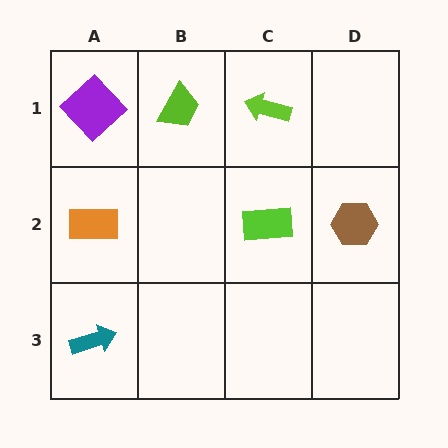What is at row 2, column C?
A lime rectangle.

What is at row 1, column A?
A purple diamond.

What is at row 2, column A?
An orange rectangle.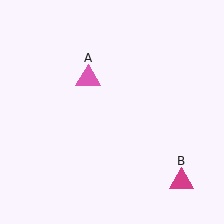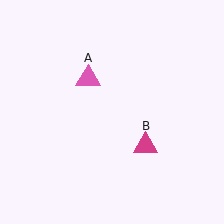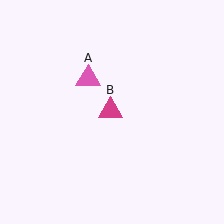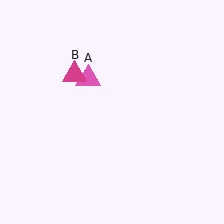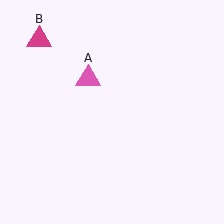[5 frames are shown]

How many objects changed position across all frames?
1 object changed position: magenta triangle (object B).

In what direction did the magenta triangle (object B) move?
The magenta triangle (object B) moved up and to the left.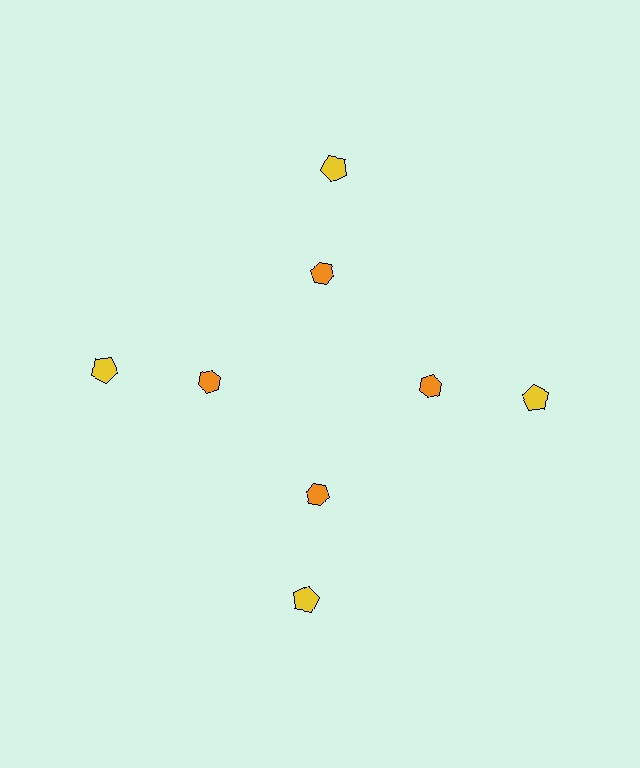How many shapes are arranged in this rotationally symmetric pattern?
There are 8 shapes, arranged in 4 groups of 2.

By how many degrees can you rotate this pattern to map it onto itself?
The pattern maps onto itself every 90 degrees of rotation.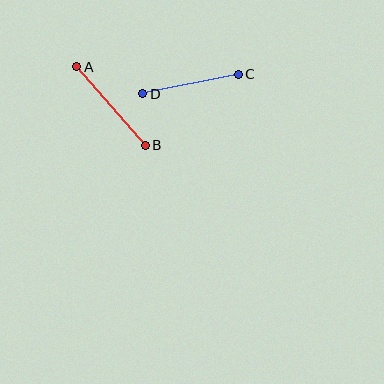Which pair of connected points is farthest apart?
Points A and B are farthest apart.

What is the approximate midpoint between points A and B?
The midpoint is at approximately (111, 106) pixels.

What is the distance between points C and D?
The distance is approximately 97 pixels.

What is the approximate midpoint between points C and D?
The midpoint is at approximately (191, 84) pixels.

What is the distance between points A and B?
The distance is approximately 104 pixels.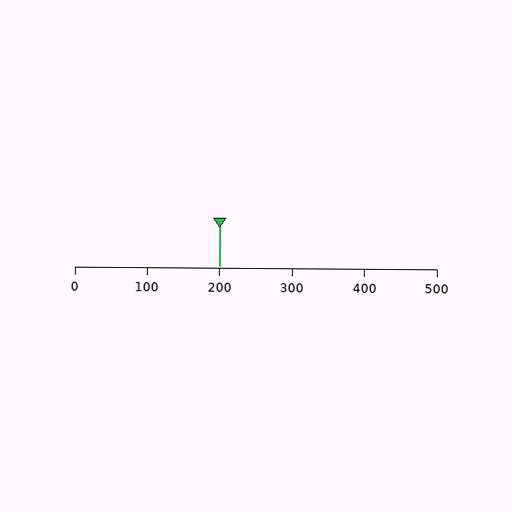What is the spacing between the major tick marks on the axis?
The major ticks are spaced 100 apart.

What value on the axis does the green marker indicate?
The marker indicates approximately 200.